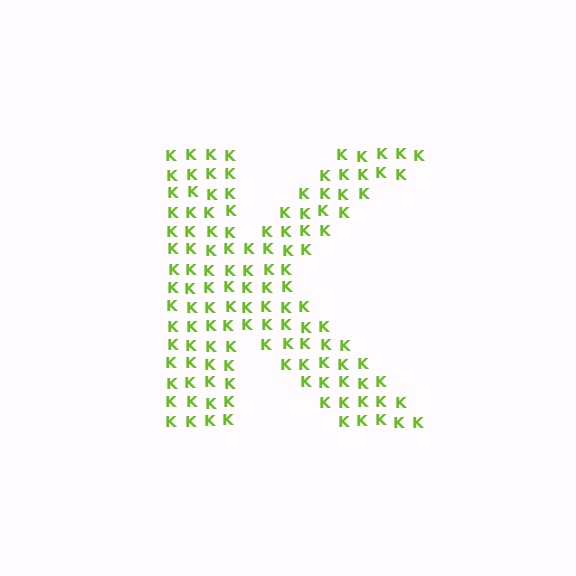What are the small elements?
The small elements are letter K's.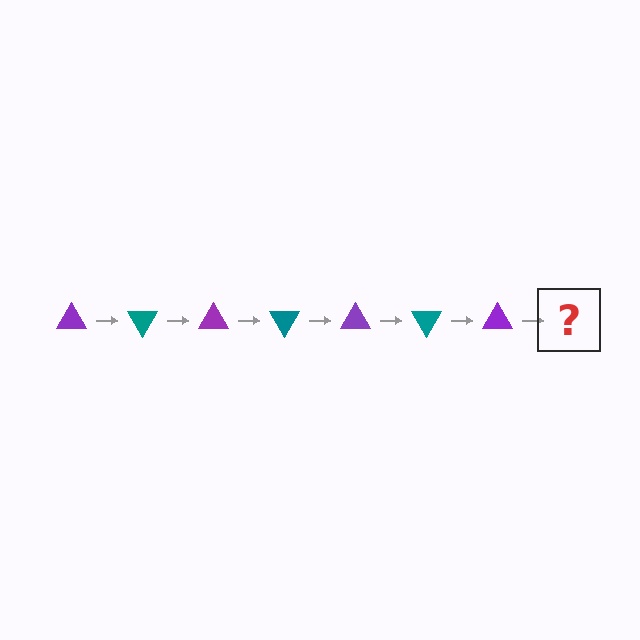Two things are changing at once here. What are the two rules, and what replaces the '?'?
The two rules are that it rotates 60 degrees each step and the color cycles through purple and teal. The '?' should be a teal triangle, rotated 420 degrees from the start.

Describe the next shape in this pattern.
It should be a teal triangle, rotated 420 degrees from the start.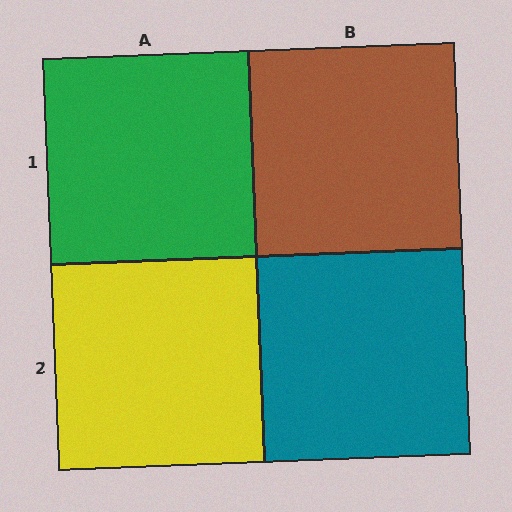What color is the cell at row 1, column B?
Brown.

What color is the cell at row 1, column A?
Green.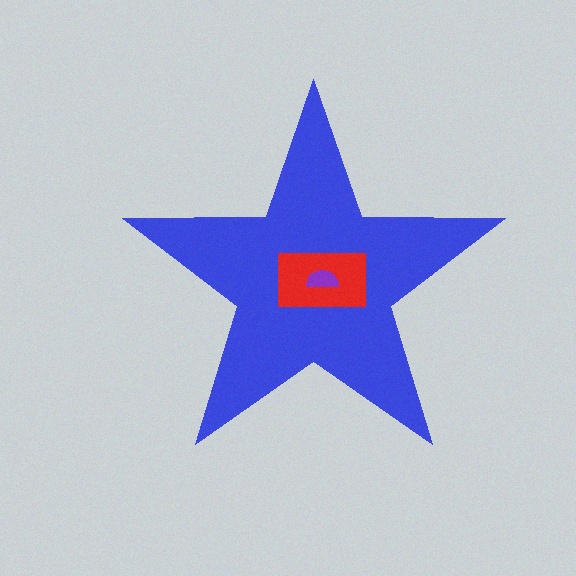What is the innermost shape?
The purple semicircle.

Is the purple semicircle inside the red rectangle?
Yes.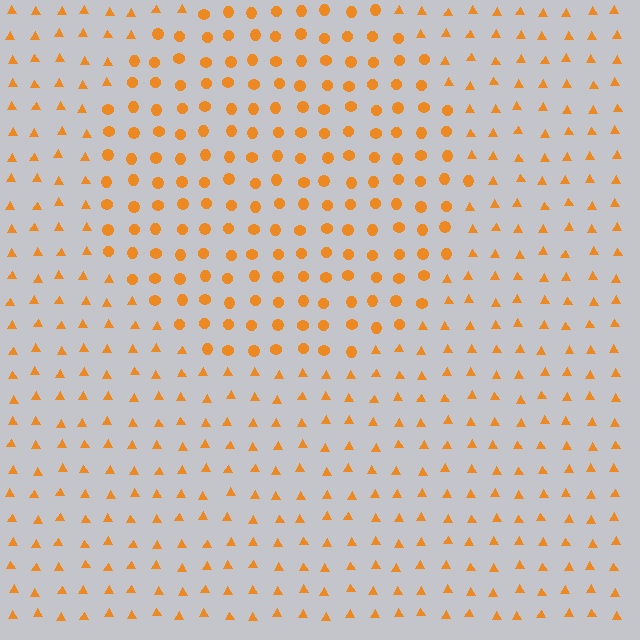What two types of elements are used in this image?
The image uses circles inside the circle region and triangles outside it.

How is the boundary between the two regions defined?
The boundary is defined by a change in element shape: circles inside vs. triangles outside. All elements share the same color and spacing.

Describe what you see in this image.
The image is filled with small orange elements arranged in a uniform grid. A circle-shaped region contains circles, while the surrounding area contains triangles. The boundary is defined purely by the change in element shape.